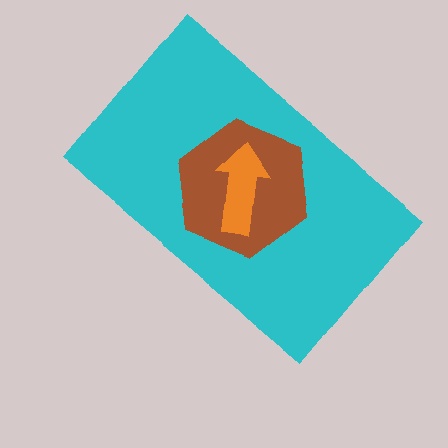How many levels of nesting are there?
3.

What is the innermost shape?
The orange arrow.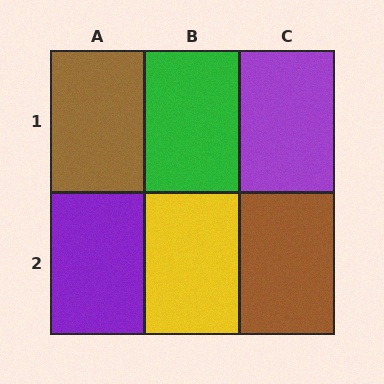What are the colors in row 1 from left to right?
Brown, green, purple.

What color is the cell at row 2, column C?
Brown.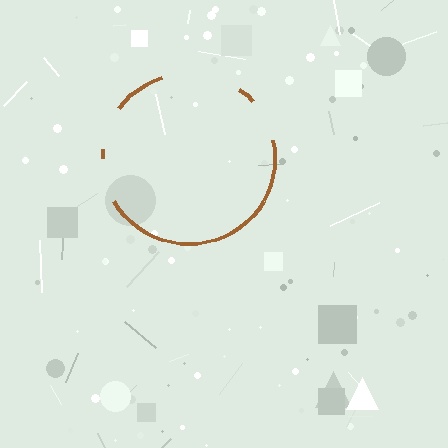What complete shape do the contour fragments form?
The contour fragments form a circle.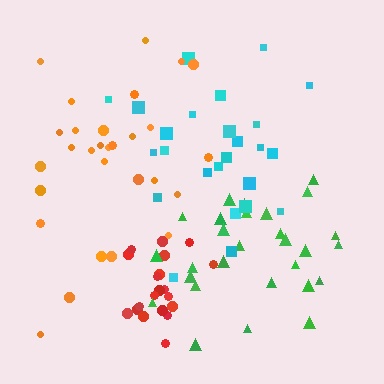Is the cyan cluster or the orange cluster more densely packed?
Cyan.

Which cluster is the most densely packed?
Red.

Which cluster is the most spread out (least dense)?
Orange.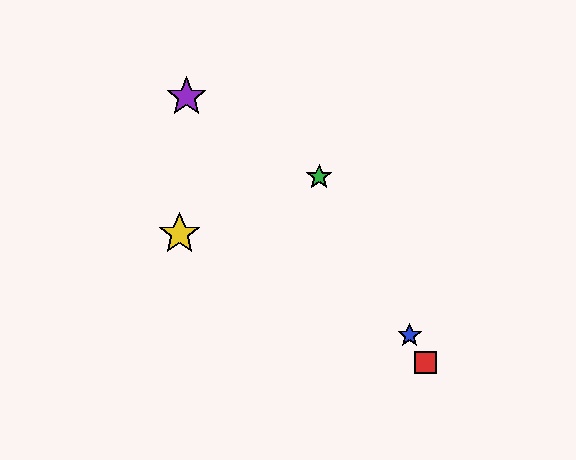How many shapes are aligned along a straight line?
3 shapes (the red square, the blue star, the green star) are aligned along a straight line.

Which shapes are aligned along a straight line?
The red square, the blue star, the green star are aligned along a straight line.